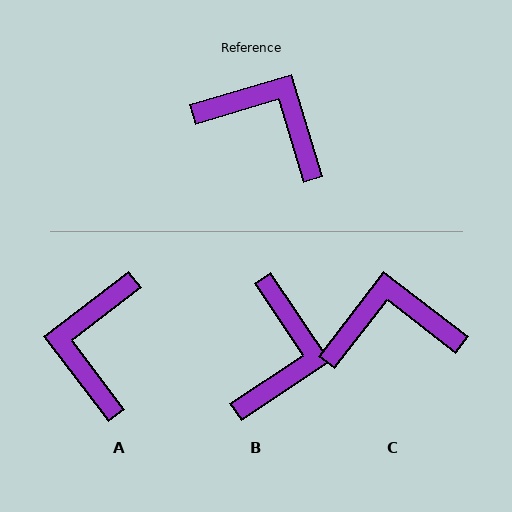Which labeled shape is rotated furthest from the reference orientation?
A, about 111 degrees away.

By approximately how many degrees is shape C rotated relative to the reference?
Approximately 36 degrees counter-clockwise.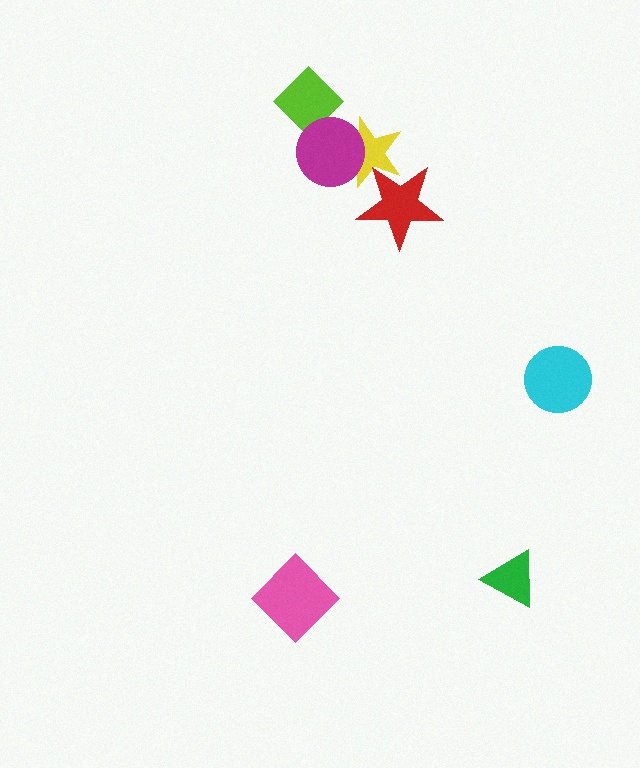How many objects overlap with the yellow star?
2 objects overlap with the yellow star.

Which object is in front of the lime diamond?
The magenta circle is in front of the lime diamond.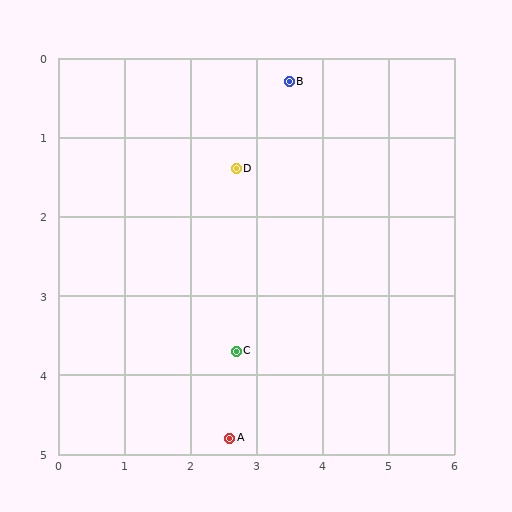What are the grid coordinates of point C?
Point C is at approximately (2.7, 3.7).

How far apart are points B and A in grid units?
Points B and A are about 4.6 grid units apart.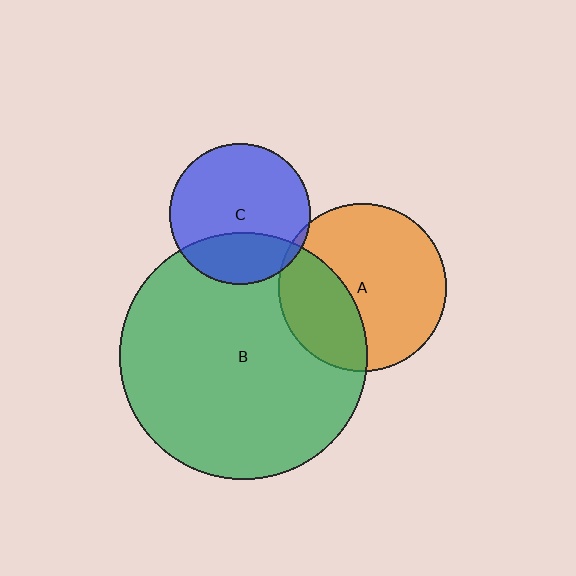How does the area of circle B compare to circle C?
Approximately 3.1 times.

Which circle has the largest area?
Circle B (green).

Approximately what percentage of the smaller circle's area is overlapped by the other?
Approximately 5%.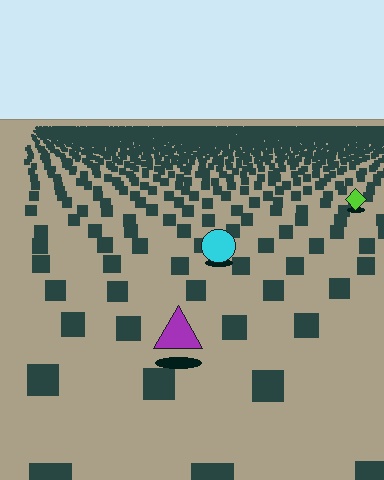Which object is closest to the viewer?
The purple triangle is closest. The texture marks near it are larger and more spread out.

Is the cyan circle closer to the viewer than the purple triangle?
No. The purple triangle is closer — you can tell from the texture gradient: the ground texture is coarser near it.